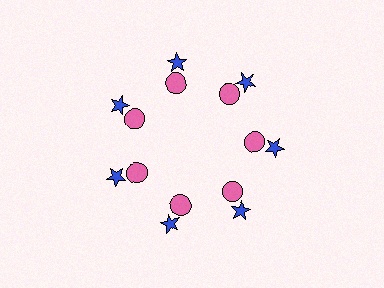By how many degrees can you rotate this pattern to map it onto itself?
The pattern maps onto itself every 51 degrees of rotation.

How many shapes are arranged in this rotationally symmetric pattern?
There are 14 shapes, arranged in 7 groups of 2.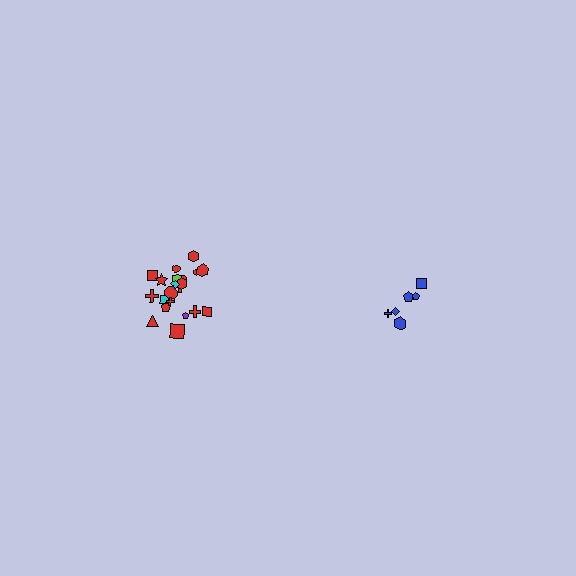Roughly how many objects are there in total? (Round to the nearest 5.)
Roughly 30 objects in total.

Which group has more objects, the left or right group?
The left group.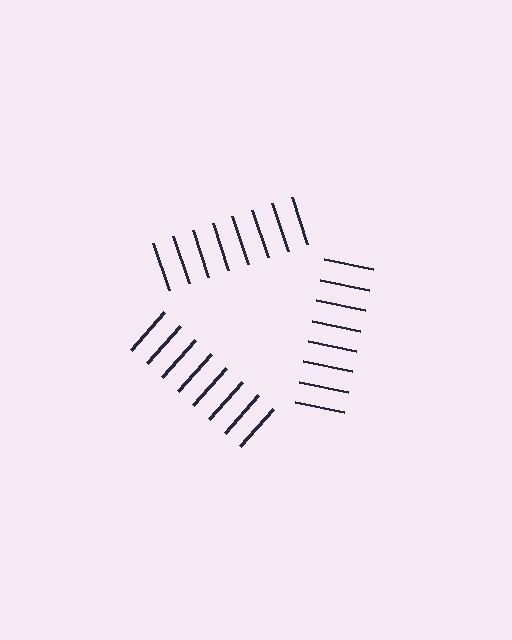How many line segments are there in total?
24 — 8 along each of the 3 edges.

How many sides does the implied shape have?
3 sides — the line-ends trace a triangle.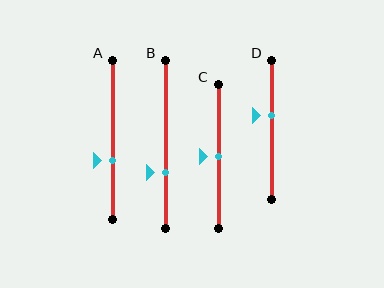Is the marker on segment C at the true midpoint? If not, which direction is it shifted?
Yes, the marker on segment C is at the true midpoint.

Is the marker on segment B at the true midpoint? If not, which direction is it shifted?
No, the marker on segment B is shifted downward by about 17% of the segment length.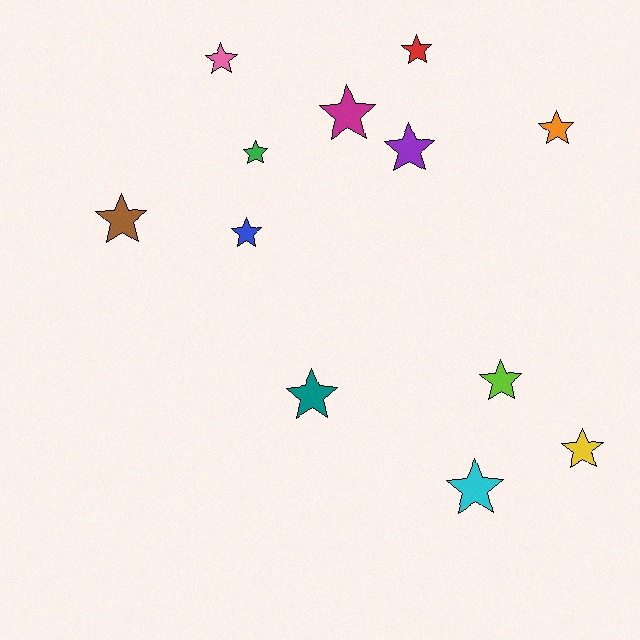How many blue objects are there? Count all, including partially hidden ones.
There is 1 blue object.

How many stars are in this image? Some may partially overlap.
There are 12 stars.